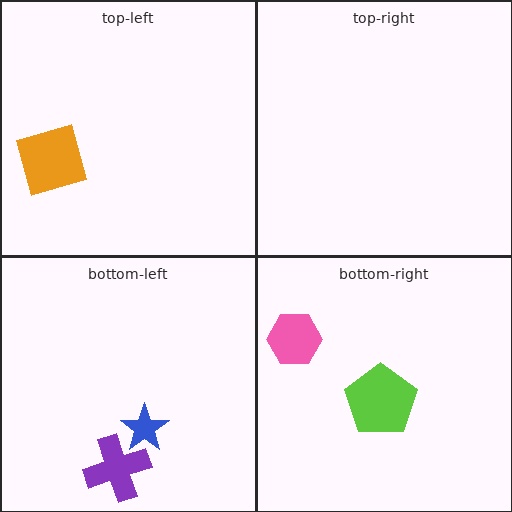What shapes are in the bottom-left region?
The blue star, the purple cross.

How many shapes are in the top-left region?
1.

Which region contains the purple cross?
The bottom-left region.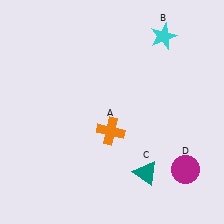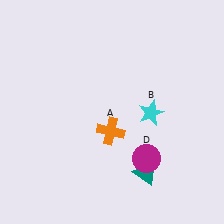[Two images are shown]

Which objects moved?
The objects that moved are: the cyan star (B), the magenta circle (D).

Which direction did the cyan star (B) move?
The cyan star (B) moved down.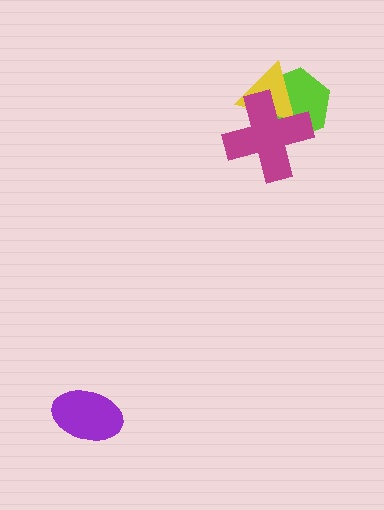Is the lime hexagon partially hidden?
Yes, it is partially covered by another shape.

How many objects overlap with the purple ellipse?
0 objects overlap with the purple ellipse.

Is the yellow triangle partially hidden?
Yes, it is partially covered by another shape.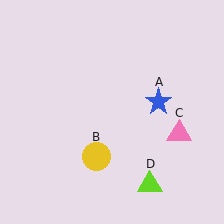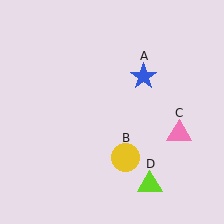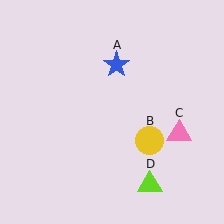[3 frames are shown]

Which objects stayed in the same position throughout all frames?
Pink triangle (object C) and lime triangle (object D) remained stationary.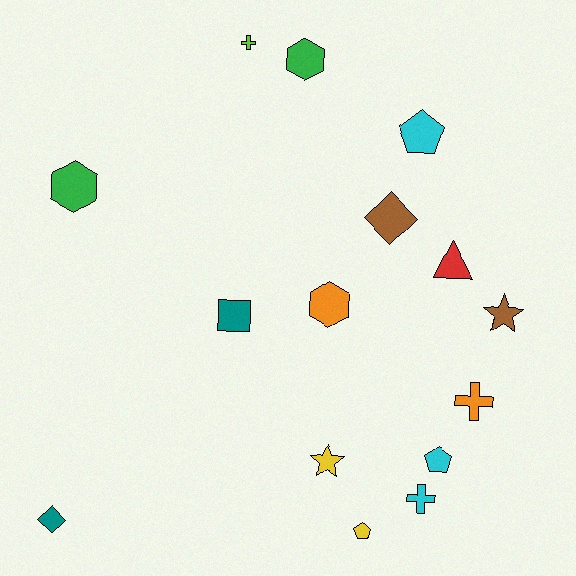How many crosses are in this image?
There are 3 crosses.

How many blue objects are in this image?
There are no blue objects.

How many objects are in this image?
There are 15 objects.